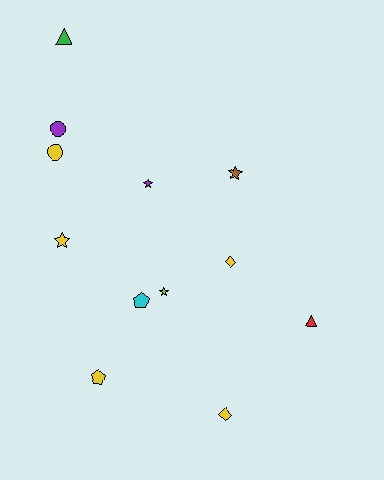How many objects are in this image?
There are 12 objects.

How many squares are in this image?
There are no squares.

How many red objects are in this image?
There is 1 red object.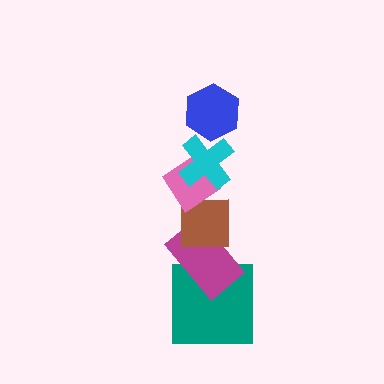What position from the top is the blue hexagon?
The blue hexagon is 1st from the top.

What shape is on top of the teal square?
The magenta rectangle is on top of the teal square.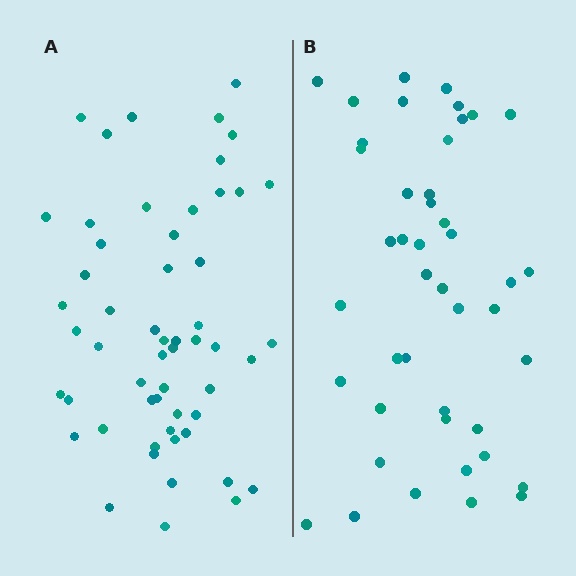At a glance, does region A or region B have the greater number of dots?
Region A (the left region) has more dots.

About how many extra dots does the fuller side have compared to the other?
Region A has roughly 12 or so more dots than region B.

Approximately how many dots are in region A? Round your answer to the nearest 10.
About 60 dots. (The exact count is 55, which rounds to 60.)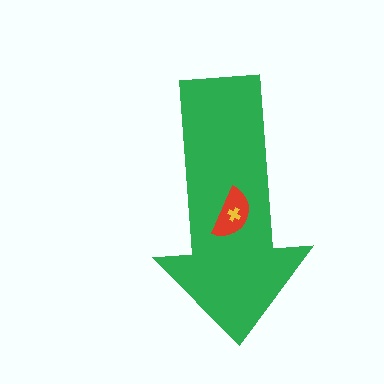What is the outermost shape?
The green arrow.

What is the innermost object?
The yellow cross.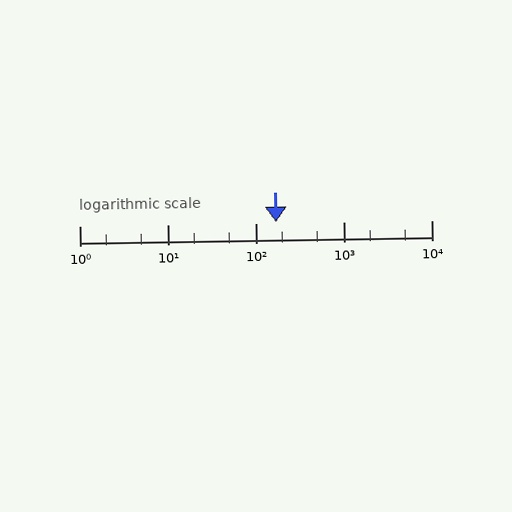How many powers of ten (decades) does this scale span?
The scale spans 4 decades, from 1 to 10000.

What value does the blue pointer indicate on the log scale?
The pointer indicates approximately 170.